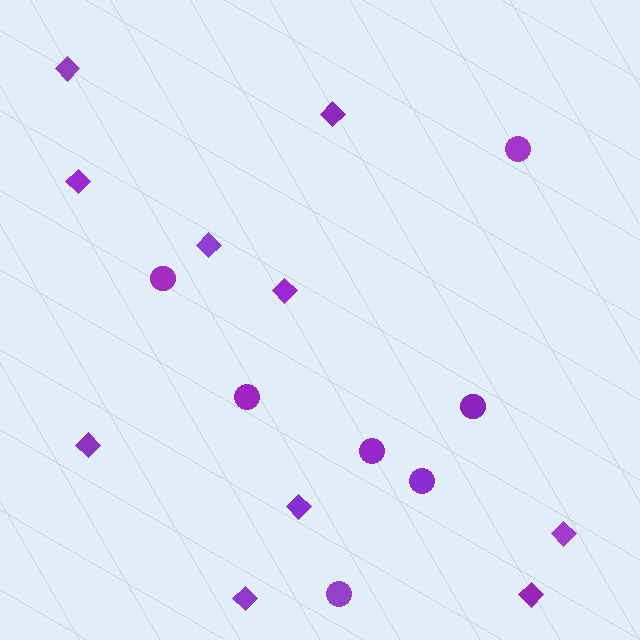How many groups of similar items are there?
There are 2 groups: one group of circles (7) and one group of diamonds (10).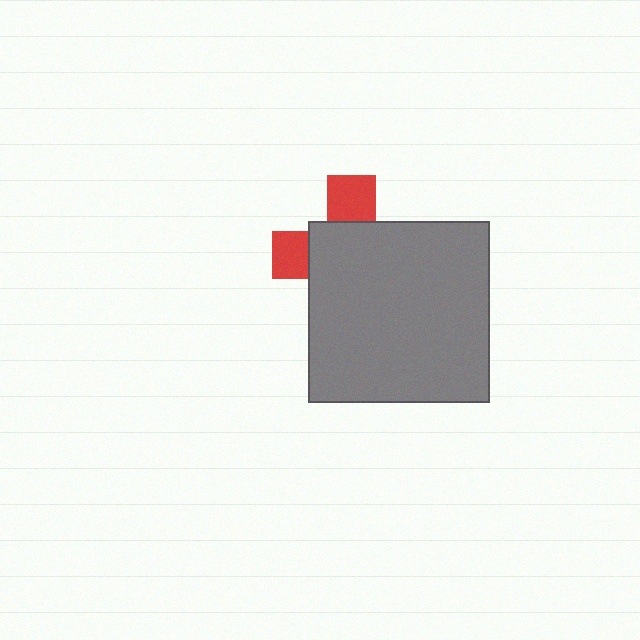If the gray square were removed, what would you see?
You would see the complete red cross.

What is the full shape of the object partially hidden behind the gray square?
The partially hidden object is a red cross.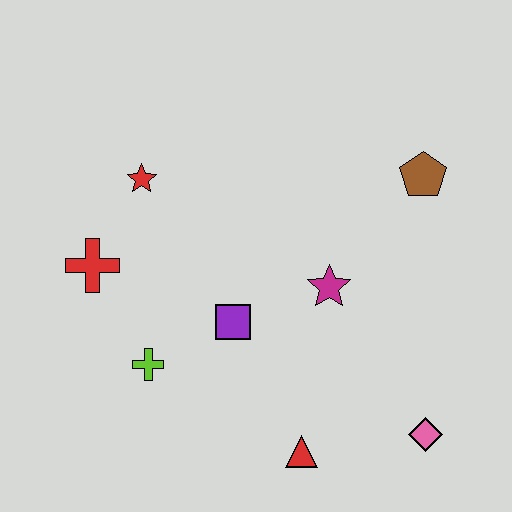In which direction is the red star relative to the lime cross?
The red star is above the lime cross.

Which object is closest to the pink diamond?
The red triangle is closest to the pink diamond.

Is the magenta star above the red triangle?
Yes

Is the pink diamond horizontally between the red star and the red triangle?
No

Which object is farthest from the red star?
The pink diamond is farthest from the red star.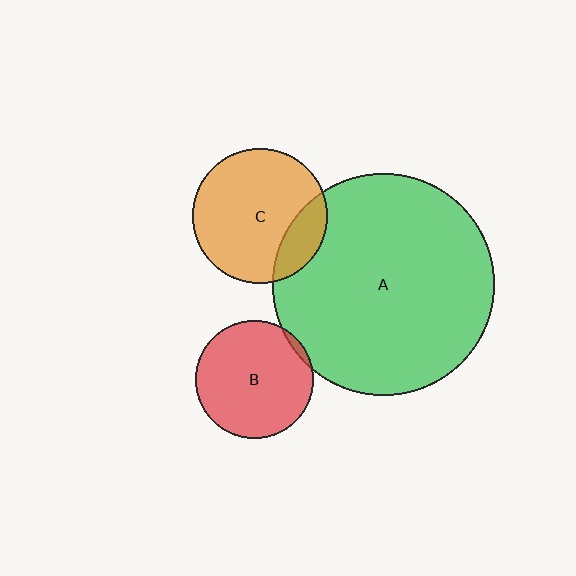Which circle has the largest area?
Circle A (green).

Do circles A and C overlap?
Yes.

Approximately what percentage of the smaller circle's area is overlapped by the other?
Approximately 20%.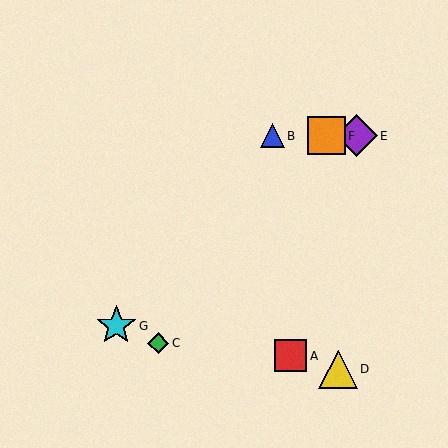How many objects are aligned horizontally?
3 objects (B, E, F) are aligned horizontally.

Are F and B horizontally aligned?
Yes, both are at y≈136.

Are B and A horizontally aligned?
No, B is at y≈136 and A is at y≈356.